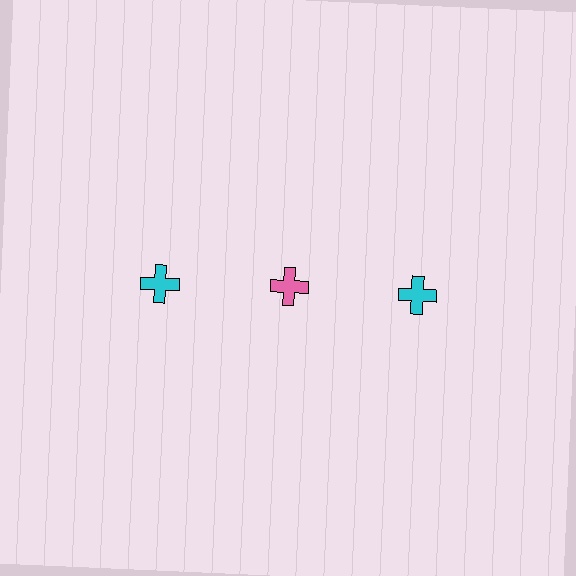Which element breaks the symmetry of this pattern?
The pink cross in the top row, second from left column breaks the symmetry. All other shapes are cyan crosses.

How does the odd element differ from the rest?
It has a different color: pink instead of cyan.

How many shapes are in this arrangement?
There are 3 shapes arranged in a grid pattern.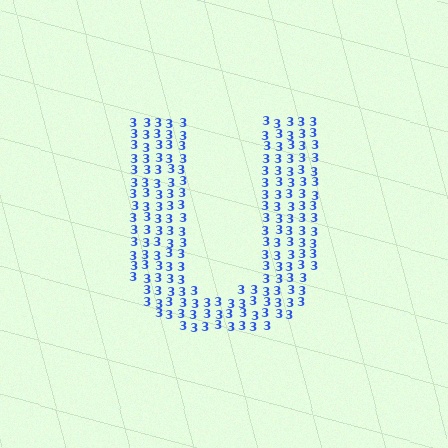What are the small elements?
The small elements are digit 3's.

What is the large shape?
The large shape is the letter U.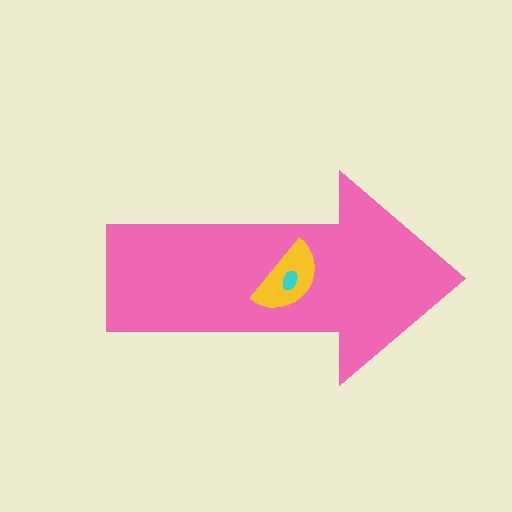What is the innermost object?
The cyan ellipse.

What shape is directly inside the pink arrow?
The yellow semicircle.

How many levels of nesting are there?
3.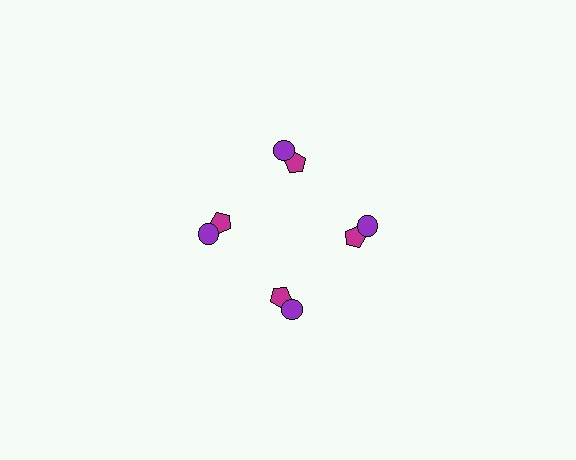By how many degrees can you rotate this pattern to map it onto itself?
The pattern maps onto itself every 90 degrees of rotation.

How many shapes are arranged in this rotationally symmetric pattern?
There are 8 shapes, arranged in 4 groups of 2.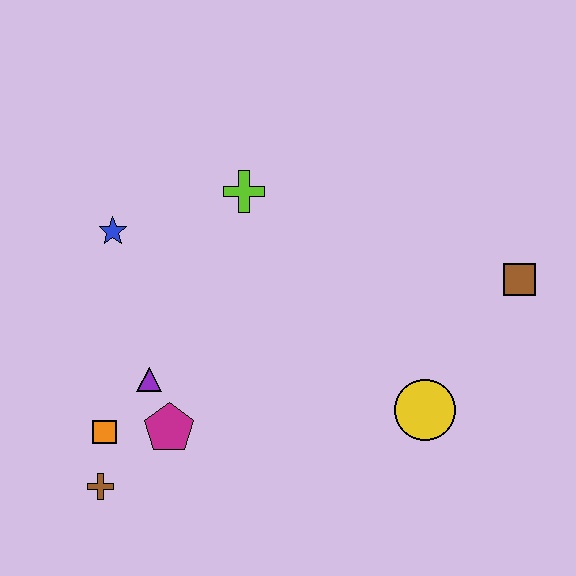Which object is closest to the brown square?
The yellow circle is closest to the brown square.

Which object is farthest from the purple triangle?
The brown square is farthest from the purple triangle.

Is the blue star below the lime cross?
Yes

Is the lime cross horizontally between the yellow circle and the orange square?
Yes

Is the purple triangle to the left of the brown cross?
No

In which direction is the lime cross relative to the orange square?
The lime cross is above the orange square.